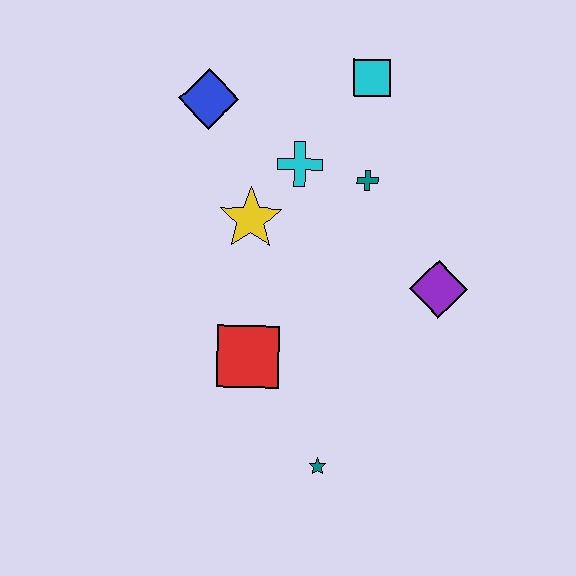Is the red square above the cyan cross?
No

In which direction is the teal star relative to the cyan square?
The teal star is below the cyan square.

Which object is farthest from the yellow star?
The teal star is farthest from the yellow star.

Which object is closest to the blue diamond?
The cyan cross is closest to the blue diamond.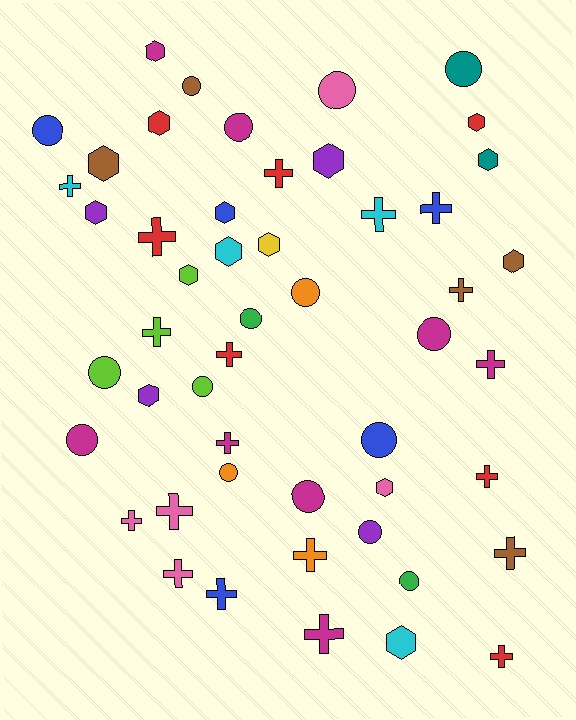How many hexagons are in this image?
There are 15 hexagons.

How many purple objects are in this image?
There are 4 purple objects.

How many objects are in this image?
There are 50 objects.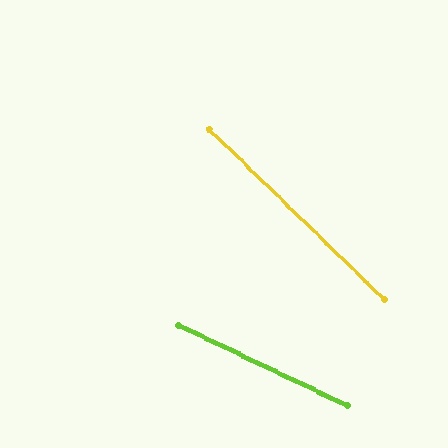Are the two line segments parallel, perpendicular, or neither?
Neither parallel nor perpendicular — they differ by about 19°.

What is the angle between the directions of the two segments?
Approximately 19 degrees.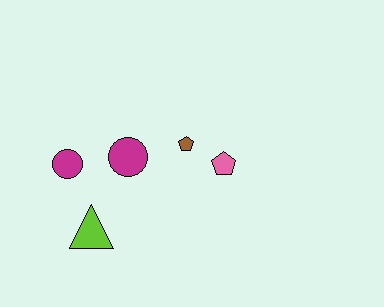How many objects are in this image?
There are 5 objects.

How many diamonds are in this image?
There are no diamonds.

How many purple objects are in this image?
There are no purple objects.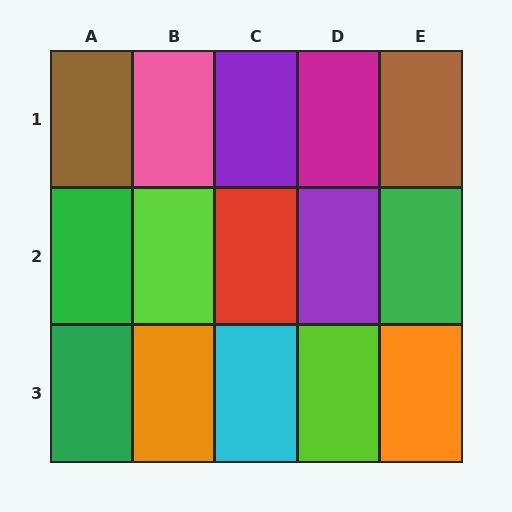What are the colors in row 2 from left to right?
Green, lime, red, purple, green.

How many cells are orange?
2 cells are orange.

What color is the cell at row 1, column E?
Brown.